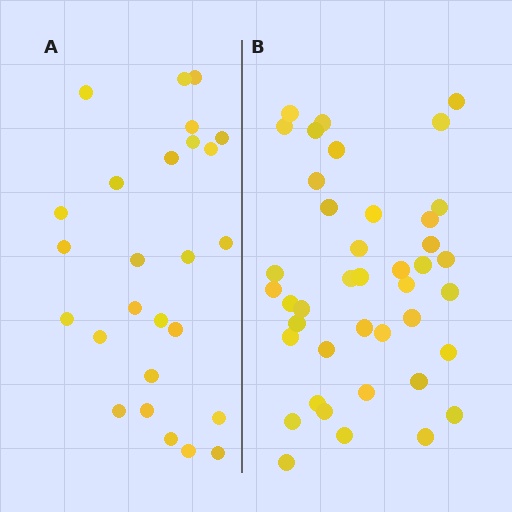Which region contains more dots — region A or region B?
Region B (the right region) has more dots.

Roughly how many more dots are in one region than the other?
Region B has approximately 15 more dots than region A.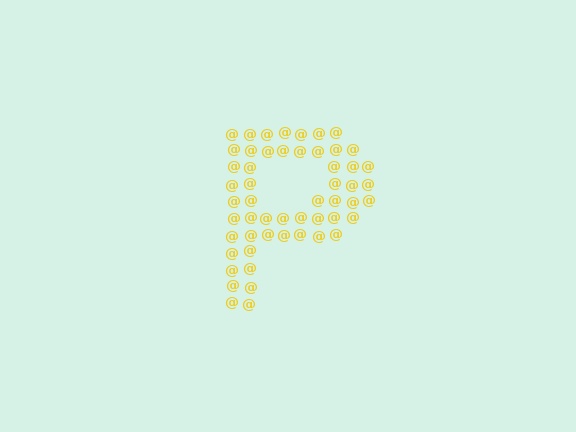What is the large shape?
The large shape is the letter P.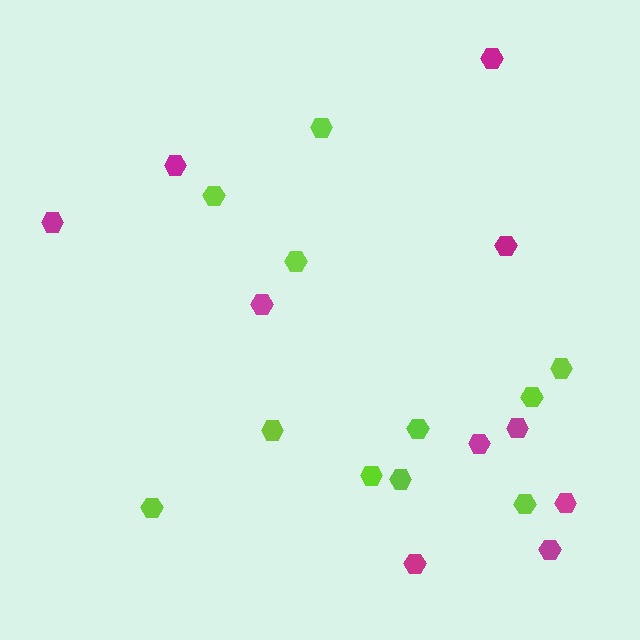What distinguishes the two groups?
There are 2 groups: one group of lime hexagons (11) and one group of magenta hexagons (10).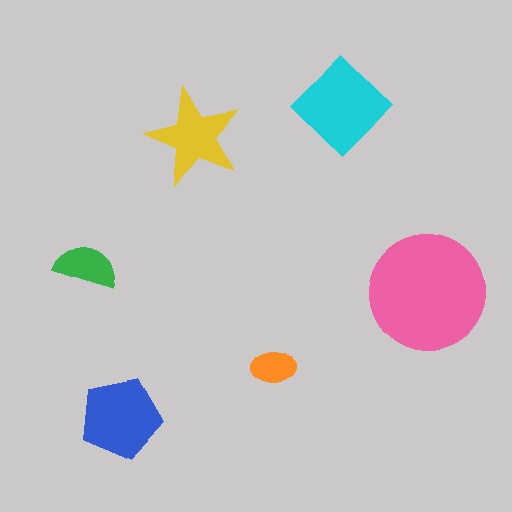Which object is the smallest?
The orange ellipse.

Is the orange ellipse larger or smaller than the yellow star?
Smaller.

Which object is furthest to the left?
The green semicircle is leftmost.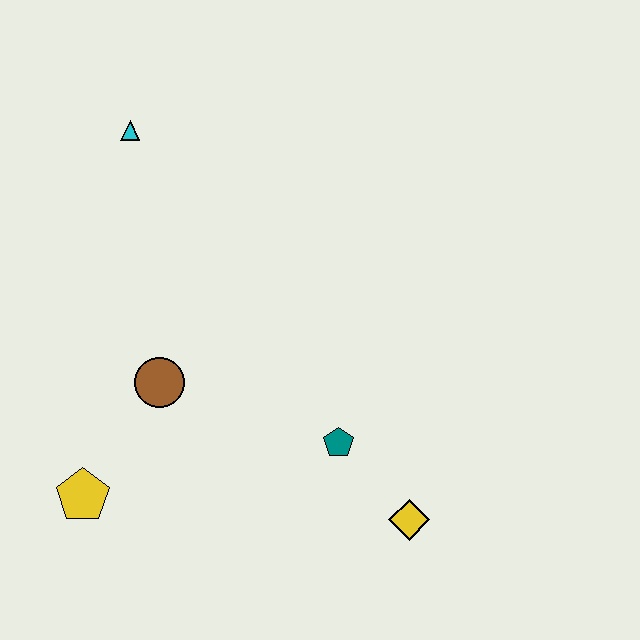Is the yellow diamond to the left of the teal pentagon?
No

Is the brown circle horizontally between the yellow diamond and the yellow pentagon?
Yes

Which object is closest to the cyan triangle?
The brown circle is closest to the cyan triangle.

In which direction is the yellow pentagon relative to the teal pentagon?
The yellow pentagon is to the left of the teal pentagon.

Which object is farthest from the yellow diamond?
The cyan triangle is farthest from the yellow diamond.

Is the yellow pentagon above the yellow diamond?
Yes